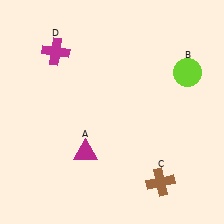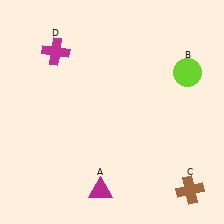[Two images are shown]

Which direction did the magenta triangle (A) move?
The magenta triangle (A) moved down.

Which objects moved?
The objects that moved are: the magenta triangle (A), the brown cross (C).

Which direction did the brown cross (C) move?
The brown cross (C) moved right.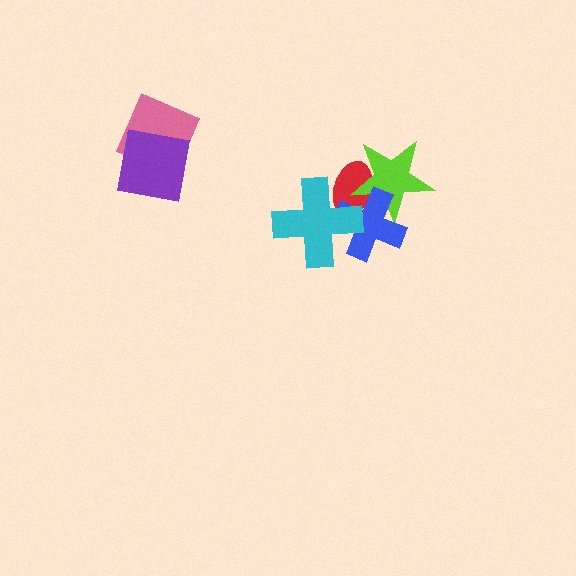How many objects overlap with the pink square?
1 object overlaps with the pink square.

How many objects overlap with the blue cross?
3 objects overlap with the blue cross.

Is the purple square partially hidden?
No, no other shape covers it.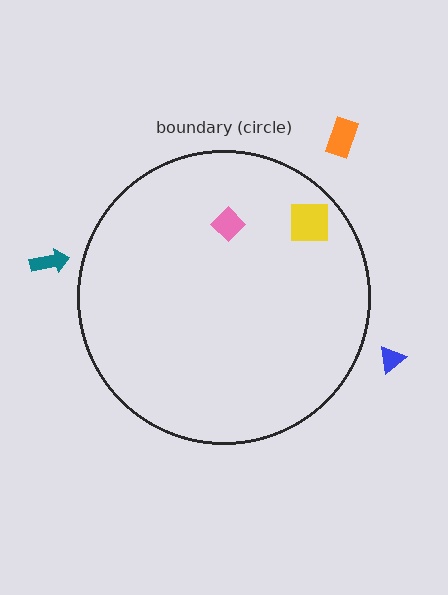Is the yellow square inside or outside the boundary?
Inside.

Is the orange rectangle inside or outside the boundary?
Outside.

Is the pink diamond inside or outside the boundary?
Inside.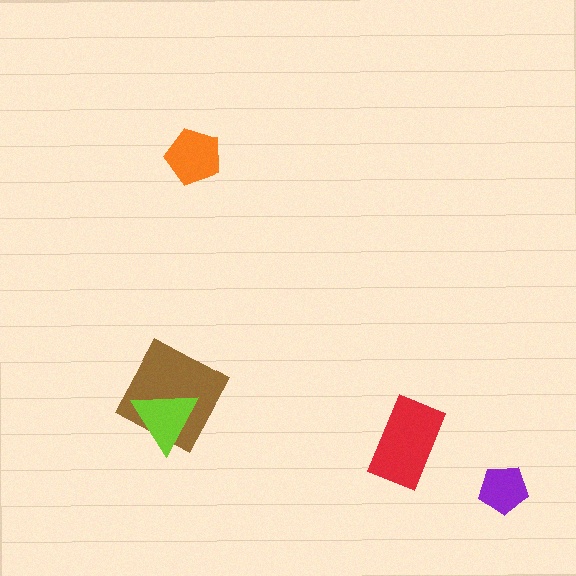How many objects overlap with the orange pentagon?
0 objects overlap with the orange pentagon.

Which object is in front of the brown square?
The lime triangle is in front of the brown square.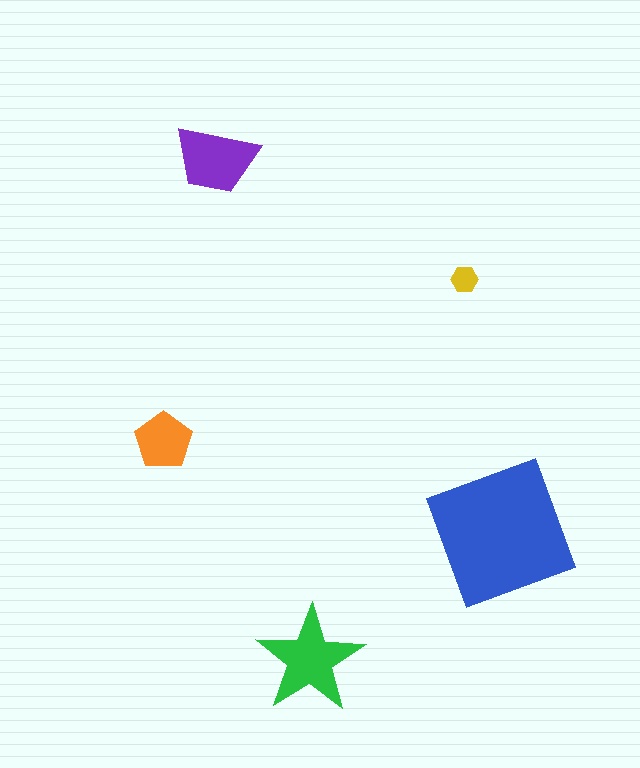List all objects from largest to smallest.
The blue square, the green star, the purple trapezoid, the orange pentagon, the yellow hexagon.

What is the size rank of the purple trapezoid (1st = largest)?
3rd.